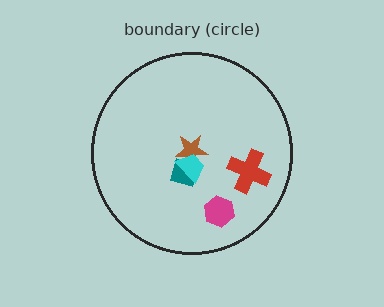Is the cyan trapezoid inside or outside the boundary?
Inside.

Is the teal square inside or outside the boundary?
Inside.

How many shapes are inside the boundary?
5 inside, 0 outside.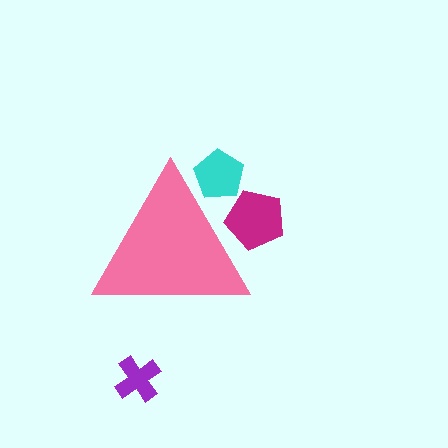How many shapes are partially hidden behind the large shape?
2 shapes are partially hidden.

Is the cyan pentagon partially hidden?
Yes, the cyan pentagon is partially hidden behind the pink triangle.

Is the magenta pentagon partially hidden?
Yes, the magenta pentagon is partially hidden behind the pink triangle.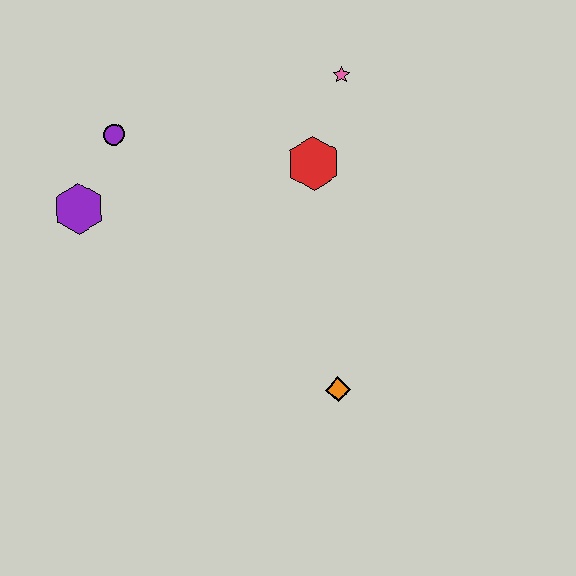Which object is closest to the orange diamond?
The red hexagon is closest to the orange diamond.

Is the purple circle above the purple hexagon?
Yes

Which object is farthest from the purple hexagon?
The orange diamond is farthest from the purple hexagon.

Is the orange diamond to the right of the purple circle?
Yes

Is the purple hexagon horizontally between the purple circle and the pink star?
No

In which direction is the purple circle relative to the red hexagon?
The purple circle is to the left of the red hexagon.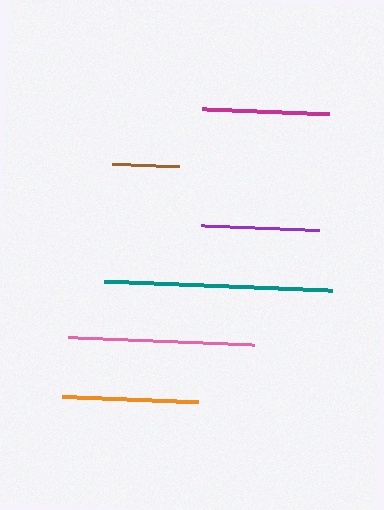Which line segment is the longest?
The teal line is the longest at approximately 228 pixels.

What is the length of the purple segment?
The purple segment is approximately 118 pixels long.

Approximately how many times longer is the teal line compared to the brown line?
The teal line is approximately 3.4 times the length of the brown line.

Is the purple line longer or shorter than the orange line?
The orange line is longer than the purple line.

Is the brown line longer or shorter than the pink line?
The pink line is longer than the brown line.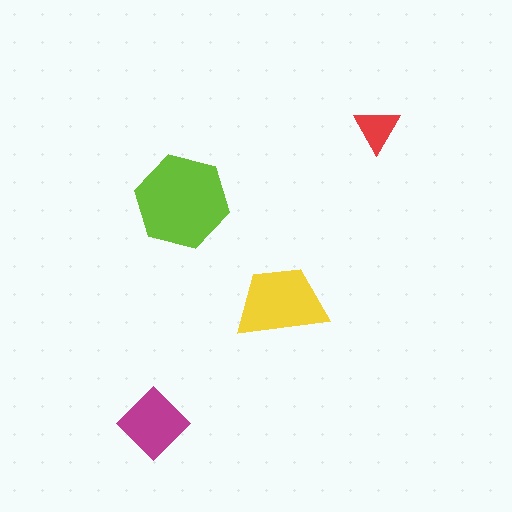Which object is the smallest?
The red triangle.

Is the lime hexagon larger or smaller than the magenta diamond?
Larger.